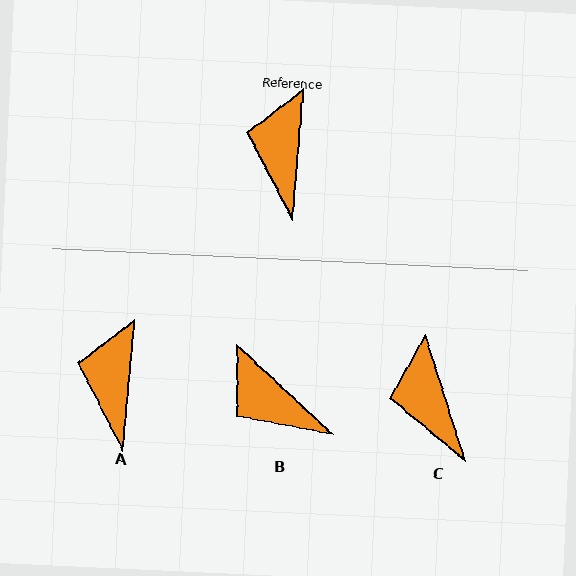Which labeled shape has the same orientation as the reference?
A.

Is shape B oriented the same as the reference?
No, it is off by about 52 degrees.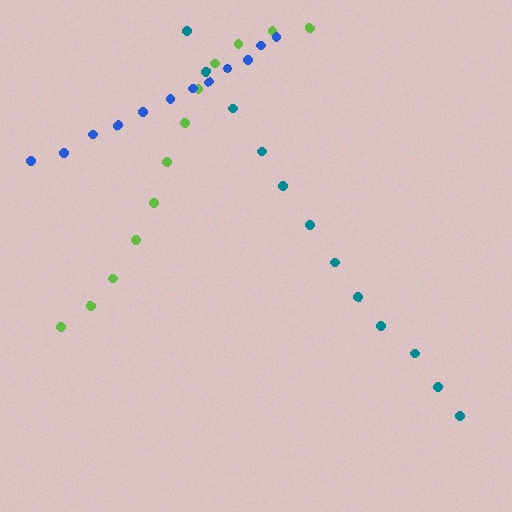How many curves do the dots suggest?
There are 3 distinct paths.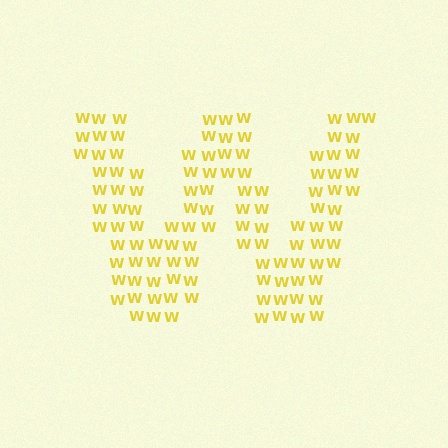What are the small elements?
The small elements are letter W's.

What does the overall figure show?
The overall figure shows the letter W.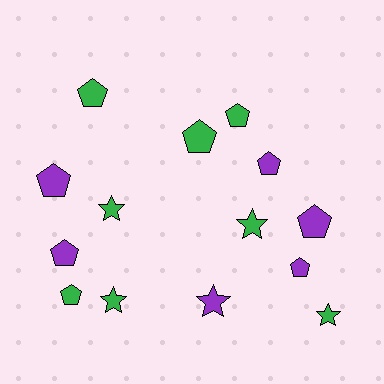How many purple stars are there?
There is 1 purple star.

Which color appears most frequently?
Green, with 8 objects.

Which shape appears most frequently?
Pentagon, with 9 objects.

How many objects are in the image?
There are 14 objects.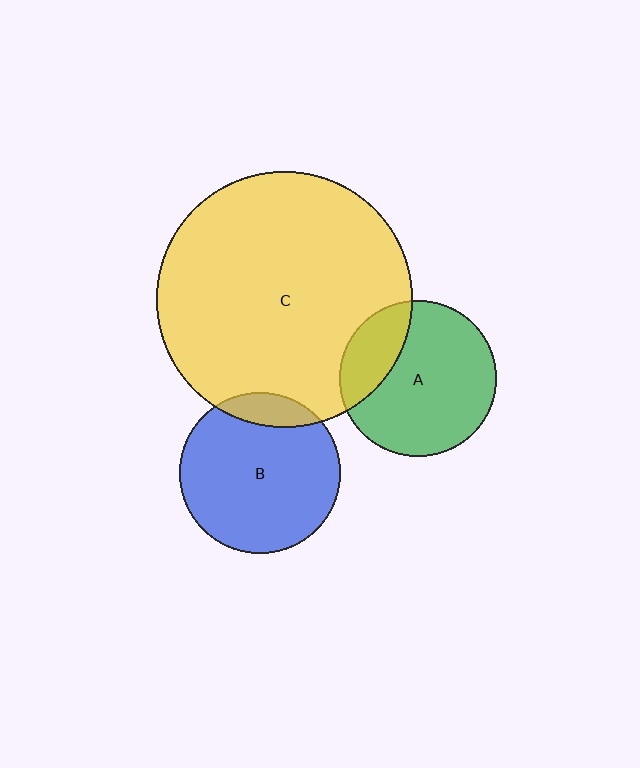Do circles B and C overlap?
Yes.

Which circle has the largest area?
Circle C (yellow).